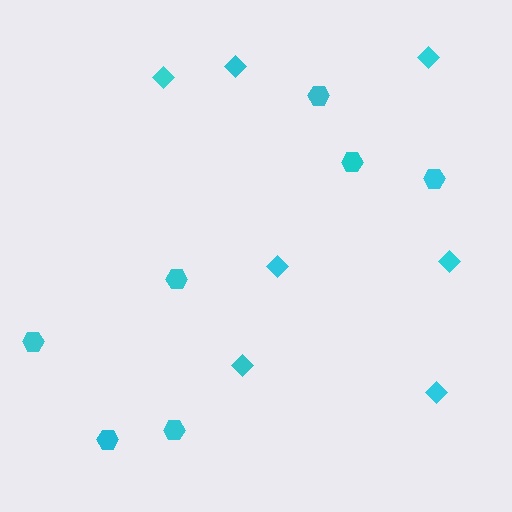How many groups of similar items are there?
There are 2 groups: one group of diamonds (7) and one group of hexagons (7).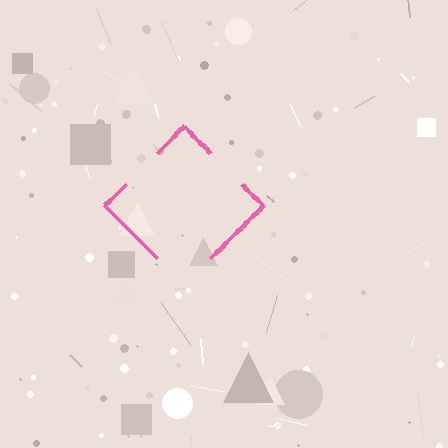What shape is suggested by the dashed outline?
The dashed outline suggests a diamond.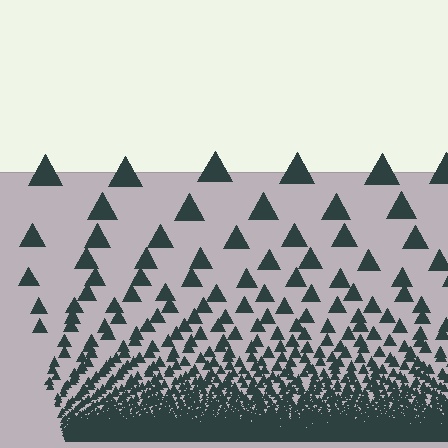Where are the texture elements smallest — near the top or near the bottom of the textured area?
Near the bottom.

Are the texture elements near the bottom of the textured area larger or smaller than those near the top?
Smaller. The gradient is inverted — elements near the bottom are smaller and denser.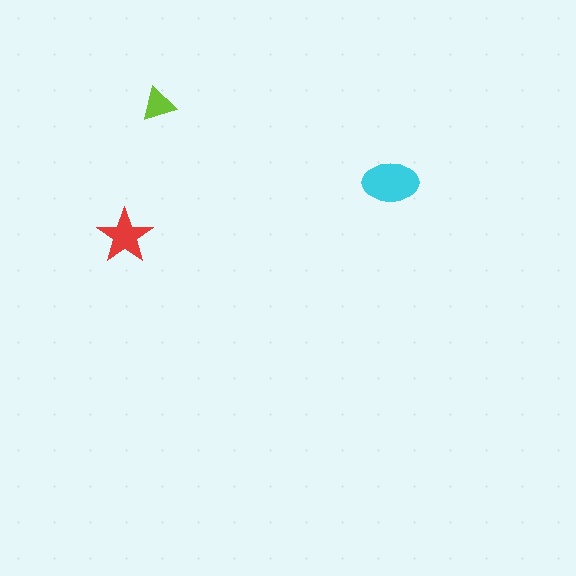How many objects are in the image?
There are 3 objects in the image.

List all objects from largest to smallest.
The cyan ellipse, the red star, the lime triangle.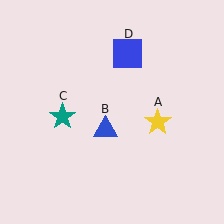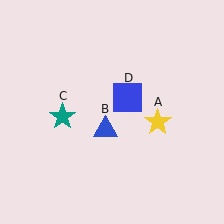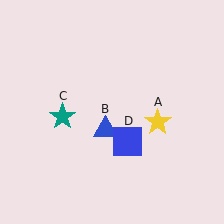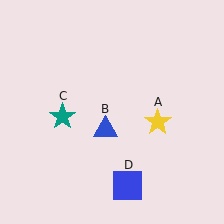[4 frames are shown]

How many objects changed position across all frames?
1 object changed position: blue square (object D).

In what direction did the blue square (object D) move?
The blue square (object D) moved down.